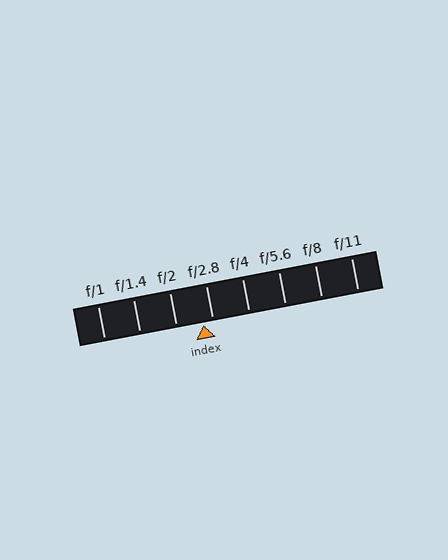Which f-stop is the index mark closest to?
The index mark is closest to f/2.8.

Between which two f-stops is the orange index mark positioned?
The index mark is between f/2 and f/2.8.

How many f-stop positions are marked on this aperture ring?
There are 8 f-stop positions marked.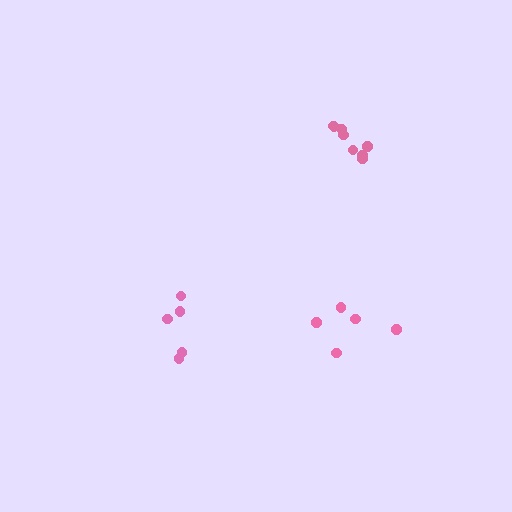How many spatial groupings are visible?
There are 3 spatial groupings.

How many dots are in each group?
Group 1: 5 dots, Group 2: 8 dots, Group 3: 5 dots (18 total).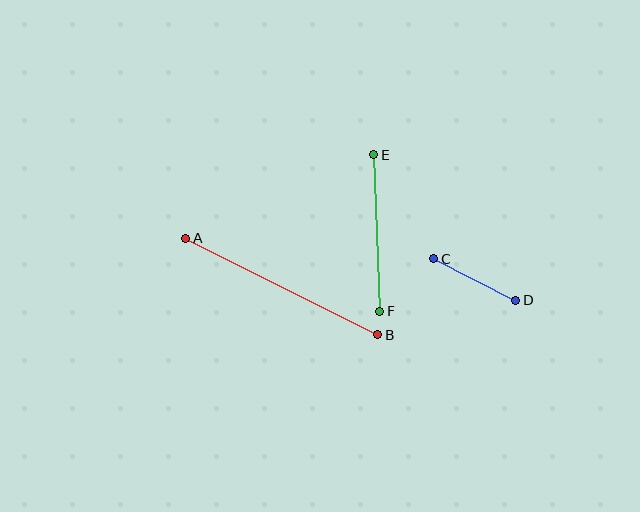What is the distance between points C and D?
The distance is approximately 92 pixels.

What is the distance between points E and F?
The distance is approximately 157 pixels.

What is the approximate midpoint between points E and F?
The midpoint is at approximately (377, 233) pixels.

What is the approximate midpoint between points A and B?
The midpoint is at approximately (282, 287) pixels.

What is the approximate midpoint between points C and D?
The midpoint is at approximately (475, 279) pixels.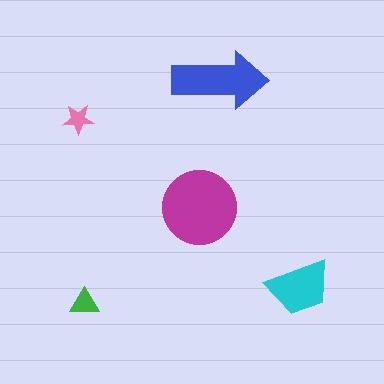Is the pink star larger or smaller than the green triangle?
Smaller.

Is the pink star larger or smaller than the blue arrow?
Smaller.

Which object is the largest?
The magenta circle.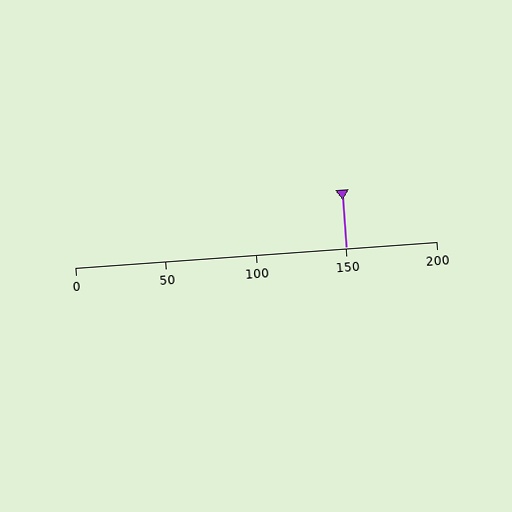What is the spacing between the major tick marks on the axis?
The major ticks are spaced 50 apart.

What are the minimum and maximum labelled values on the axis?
The axis runs from 0 to 200.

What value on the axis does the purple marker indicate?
The marker indicates approximately 150.